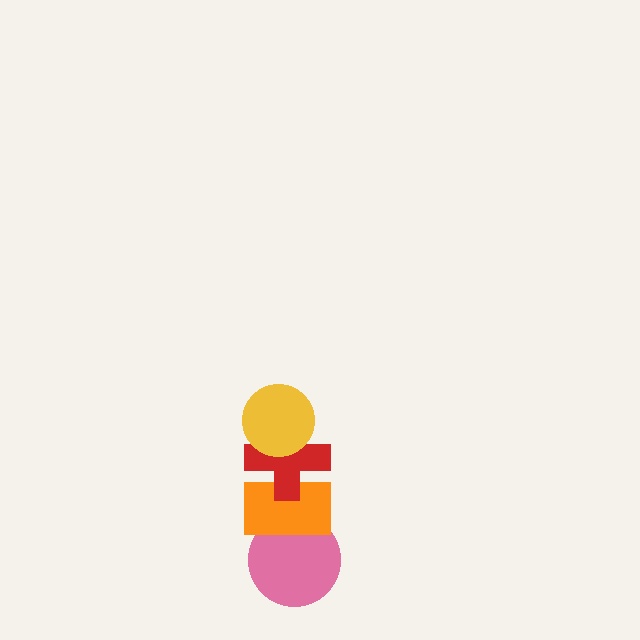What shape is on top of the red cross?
The yellow circle is on top of the red cross.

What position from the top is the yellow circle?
The yellow circle is 1st from the top.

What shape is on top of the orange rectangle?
The red cross is on top of the orange rectangle.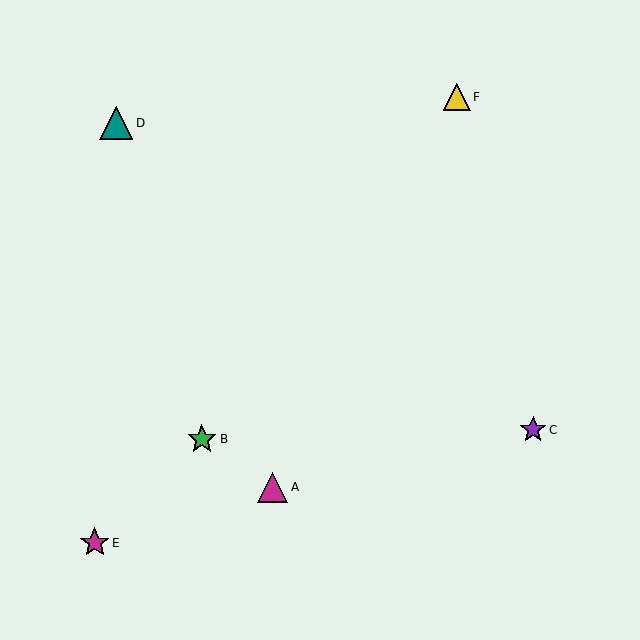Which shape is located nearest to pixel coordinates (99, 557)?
The magenta star (labeled E) at (95, 543) is nearest to that location.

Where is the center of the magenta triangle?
The center of the magenta triangle is at (273, 487).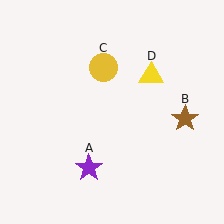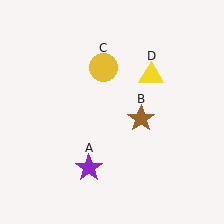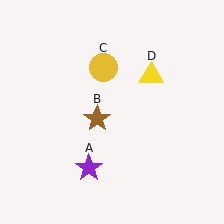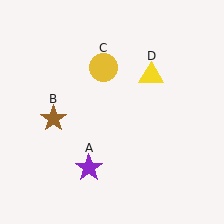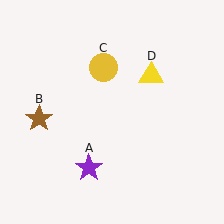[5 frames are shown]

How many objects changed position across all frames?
1 object changed position: brown star (object B).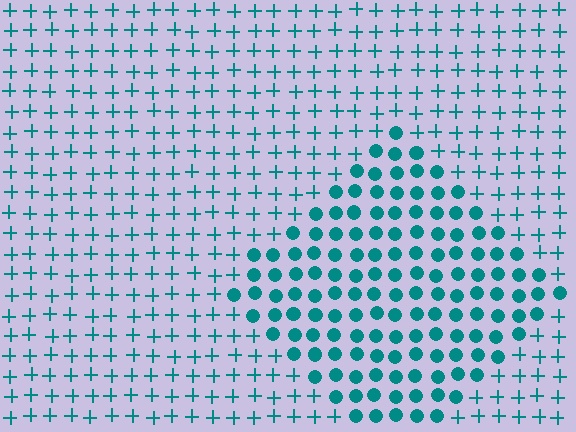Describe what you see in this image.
The image is filled with small teal elements arranged in a uniform grid. A diamond-shaped region contains circles, while the surrounding area contains plus signs. The boundary is defined purely by the change in element shape.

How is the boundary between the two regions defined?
The boundary is defined by a change in element shape: circles inside vs. plus signs outside. All elements share the same color and spacing.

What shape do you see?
I see a diamond.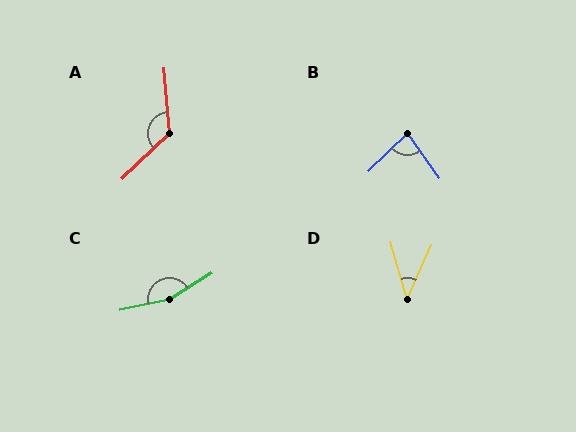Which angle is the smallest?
D, at approximately 40 degrees.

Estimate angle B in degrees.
Approximately 81 degrees.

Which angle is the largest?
C, at approximately 160 degrees.